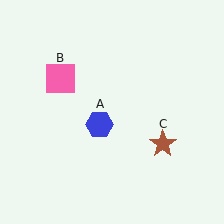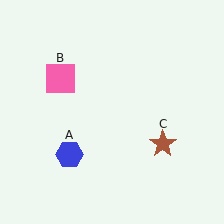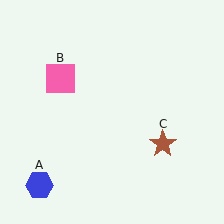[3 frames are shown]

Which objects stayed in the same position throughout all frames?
Pink square (object B) and brown star (object C) remained stationary.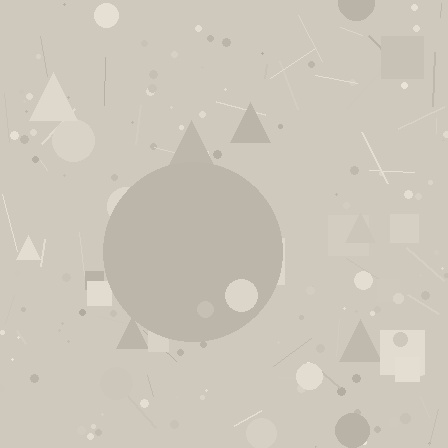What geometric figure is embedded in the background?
A circle is embedded in the background.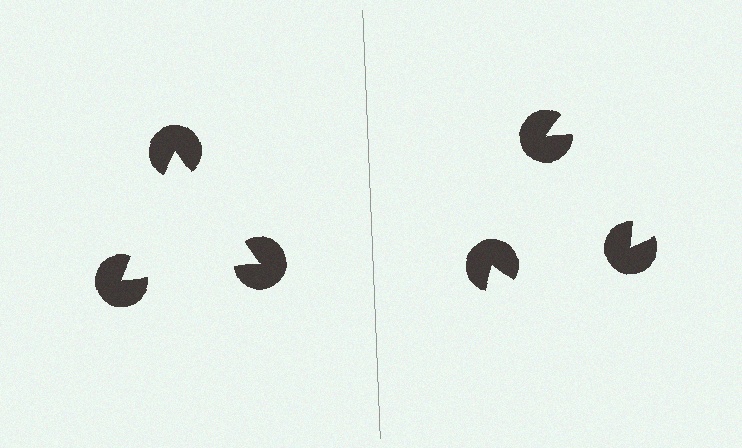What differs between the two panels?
The pac-man discs are positioned identically on both sides; only the wedge orientations differ. On the left they align to a triangle; on the right they are misaligned.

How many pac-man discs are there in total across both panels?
6 — 3 on each side.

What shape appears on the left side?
An illusory triangle.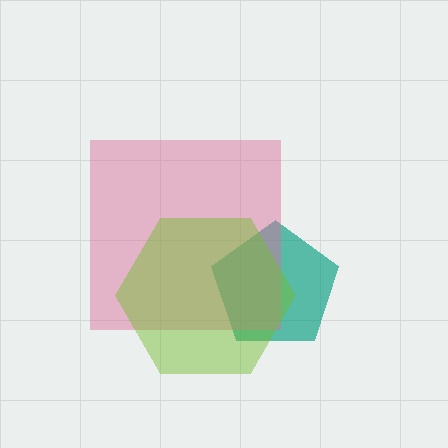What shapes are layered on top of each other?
The layered shapes are: a teal pentagon, a pink square, a lime hexagon.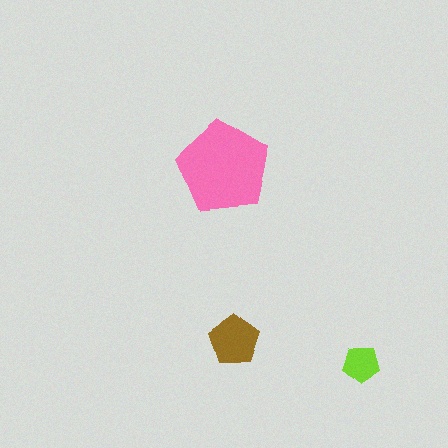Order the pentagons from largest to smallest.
the pink one, the brown one, the lime one.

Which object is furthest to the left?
The pink pentagon is leftmost.